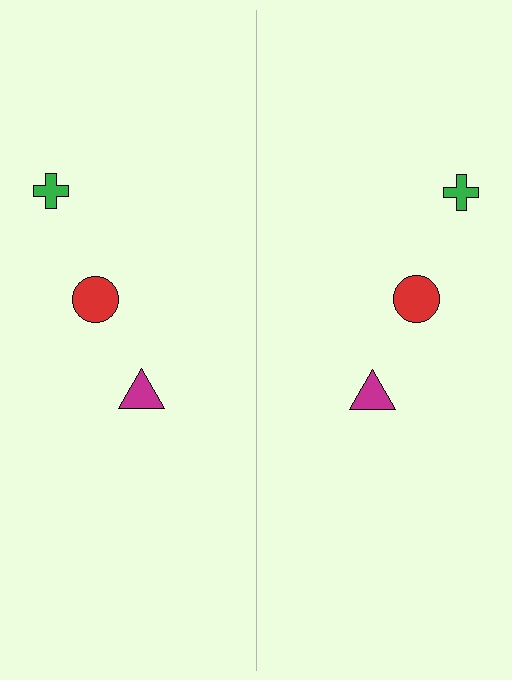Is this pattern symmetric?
Yes, this pattern has bilateral (reflection) symmetry.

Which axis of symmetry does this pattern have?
The pattern has a vertical axis of symmetry running through the center of the image.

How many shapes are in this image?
There are 6 shapes in this image.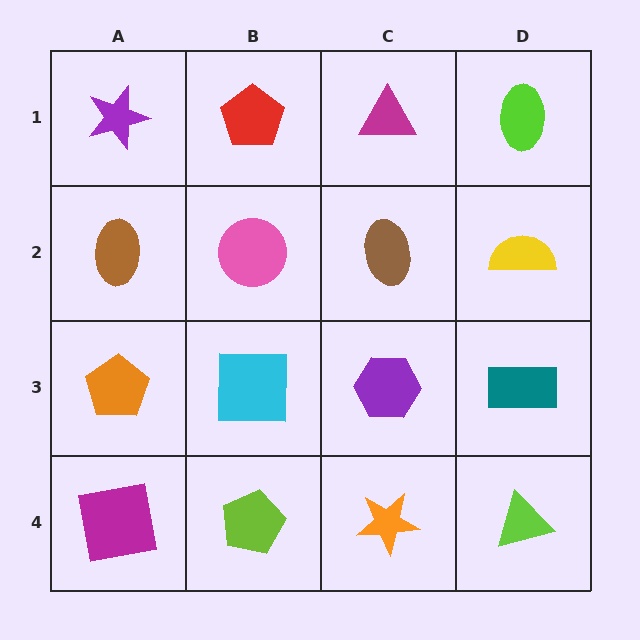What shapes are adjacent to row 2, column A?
A purple star (row 1, column A), an orange pentagon (row 3, column A), a pink circle (row 2, column B).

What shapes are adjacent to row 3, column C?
A brown ellipse (row 2, column C), an orange star (row 4, column C), a cyan square (row 3, column B), a teal rectangle (row 3, column D).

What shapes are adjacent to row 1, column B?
A pink circle (row 2, column B), a purple star (row 1, column A), a magenta triangle (row 1, column C).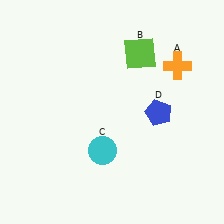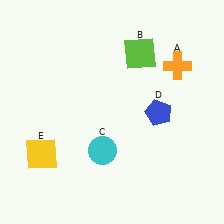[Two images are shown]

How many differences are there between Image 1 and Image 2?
There is 1 difference between the two images.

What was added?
A yellow square (E) was added in Image 2.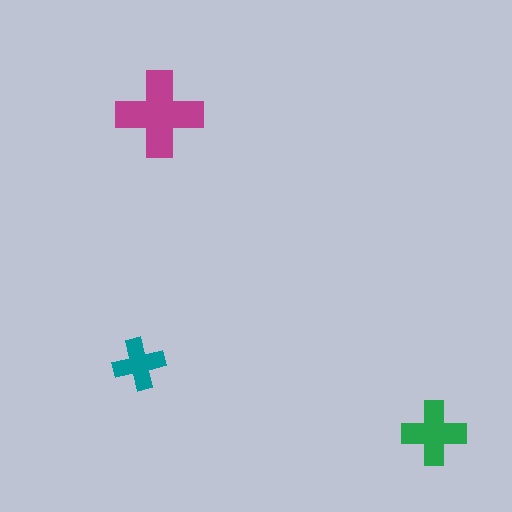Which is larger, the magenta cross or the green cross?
The magenta one.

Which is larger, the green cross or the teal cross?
The green one.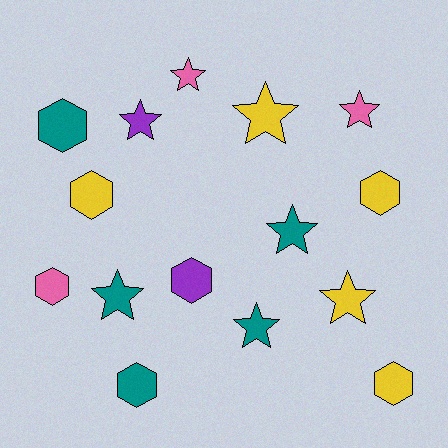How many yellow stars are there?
There are 2 yellow stars.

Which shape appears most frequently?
Star, with 8 objects.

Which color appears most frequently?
Teal, with 5 objects.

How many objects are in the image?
There are 15 objects.